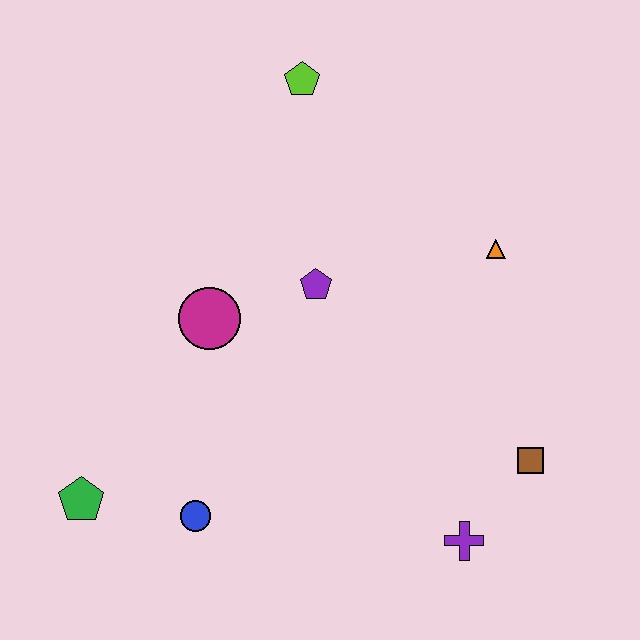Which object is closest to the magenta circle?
The purple pentagon is closest to the magenta circle.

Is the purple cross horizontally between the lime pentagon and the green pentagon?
No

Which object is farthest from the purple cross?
The lime pentagon is farthest from the purple cross.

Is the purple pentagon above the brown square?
Yes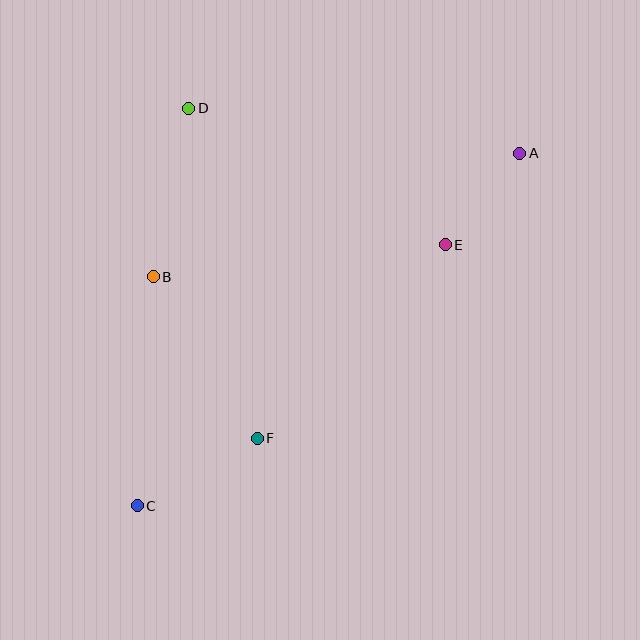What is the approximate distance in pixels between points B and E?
The distance between B and E is approximately 294 pixels.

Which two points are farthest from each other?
Points A and C are farthest from each other.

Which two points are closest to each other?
Points A and E are closest to each other.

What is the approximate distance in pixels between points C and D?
The distance between C and D is approximately 401 pixels.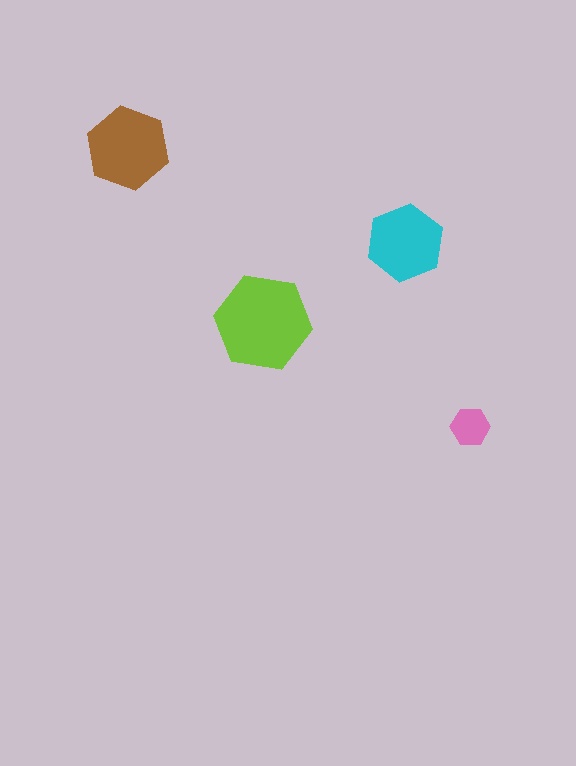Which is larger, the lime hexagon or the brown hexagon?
The lime one.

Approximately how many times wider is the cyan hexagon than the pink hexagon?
About 2 times wider.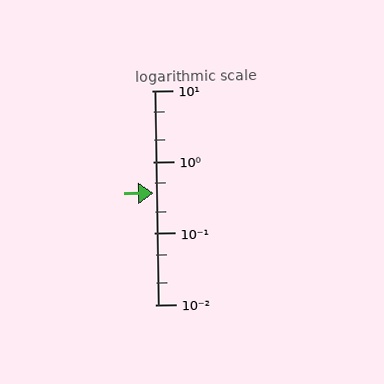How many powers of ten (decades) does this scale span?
The scale spans 3 decades, from 0.01 to 10.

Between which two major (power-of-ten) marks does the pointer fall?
The pointer is between 0.1 and 1.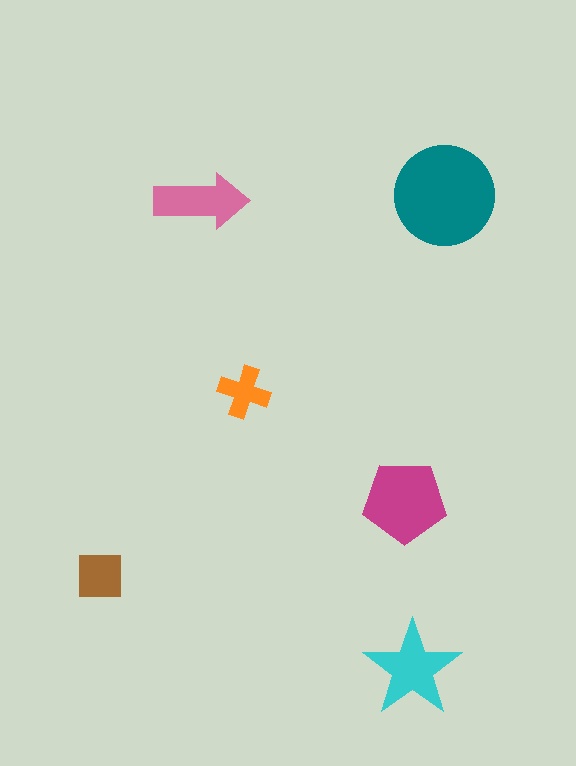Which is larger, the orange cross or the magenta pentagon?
The magenta pentagon.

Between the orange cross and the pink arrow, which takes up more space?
The pink arrow.